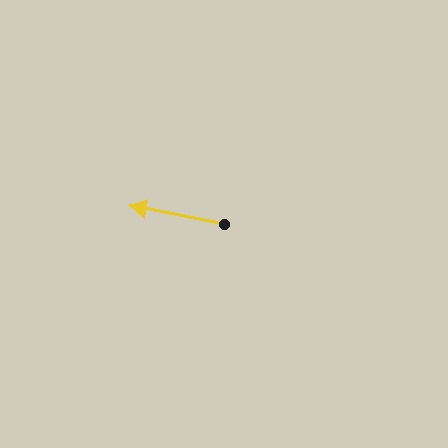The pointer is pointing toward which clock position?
Roughly 9 o'clock.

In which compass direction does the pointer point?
West.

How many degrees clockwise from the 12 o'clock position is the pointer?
Approximately 281 degrees.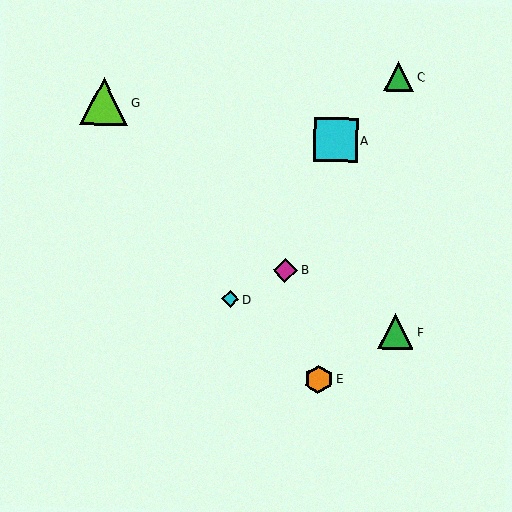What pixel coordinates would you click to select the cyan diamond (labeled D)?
Click at (230, 299) to select the cyan diamond D.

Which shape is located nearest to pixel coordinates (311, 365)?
The orange hexagon (labeled E) at (319, 379) is nearest to that location.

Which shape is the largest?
The lime triangle (labeled G) is the largest.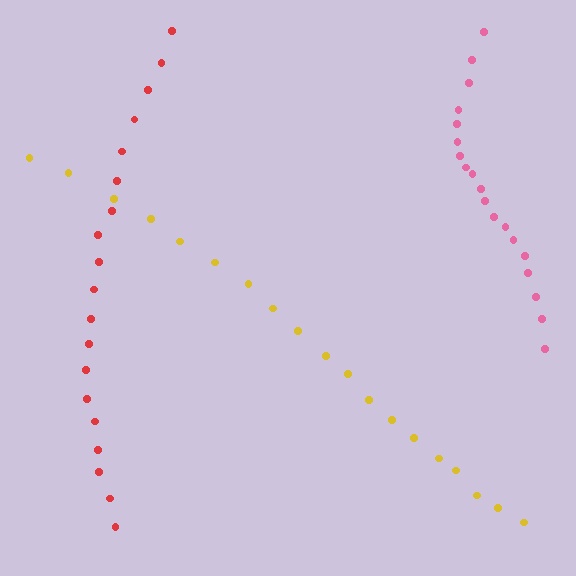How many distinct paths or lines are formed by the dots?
There are 3 distinct paths.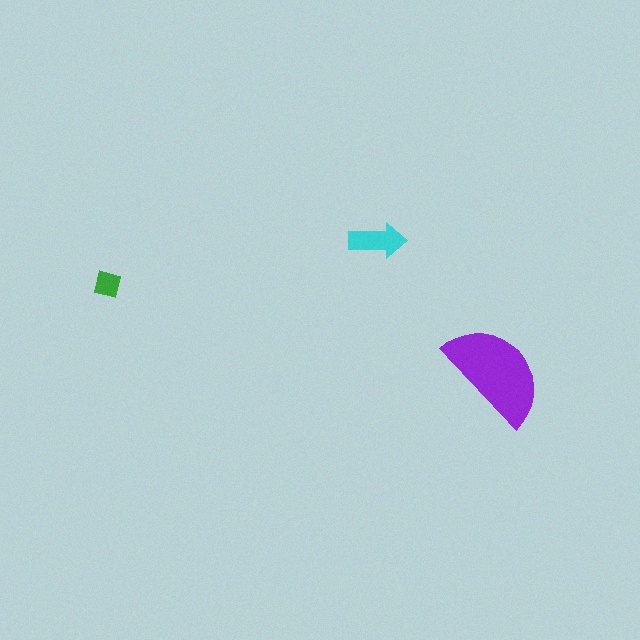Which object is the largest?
The purple semicircle.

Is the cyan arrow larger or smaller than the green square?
Larger.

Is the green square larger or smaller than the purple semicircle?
Smaller.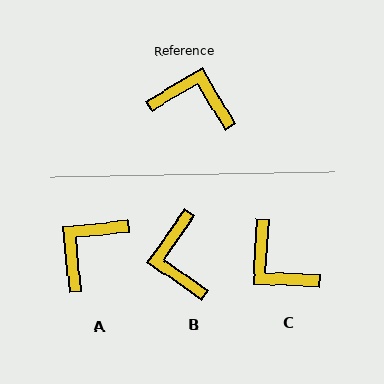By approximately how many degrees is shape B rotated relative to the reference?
Approximately 115 degrees counter-clockwise.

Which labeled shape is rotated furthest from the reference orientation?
C, about 147 degrees away.